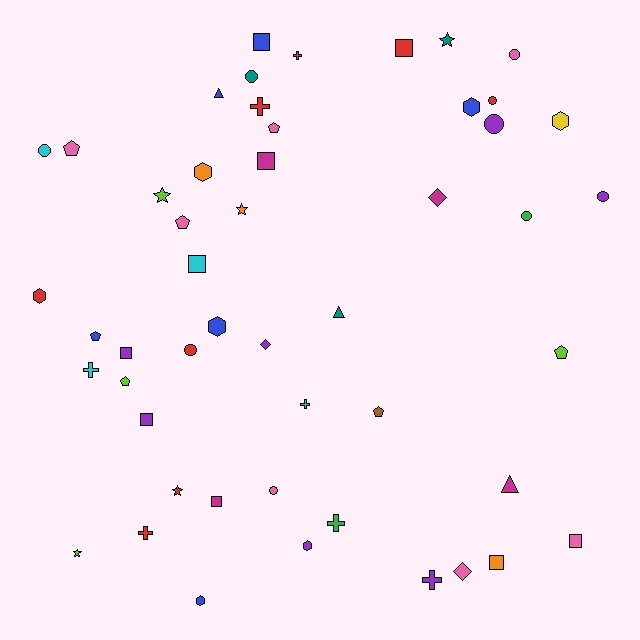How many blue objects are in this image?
There are 6 blue objects.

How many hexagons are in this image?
There are 7 hexagons.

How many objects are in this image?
There are 50 objects.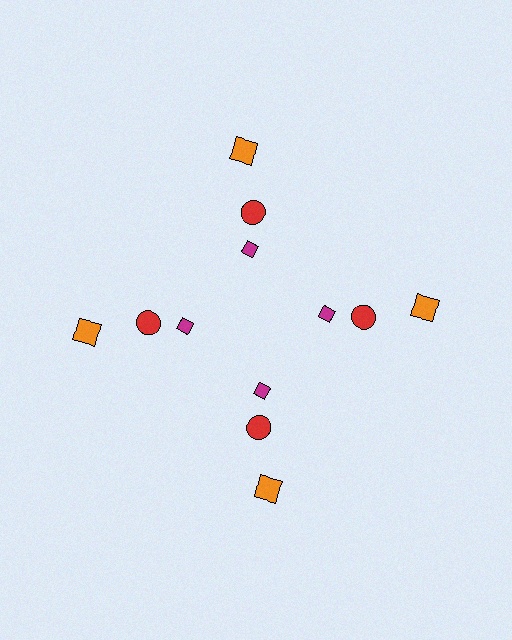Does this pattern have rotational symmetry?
Yes, this pattern has 4-fold rotational symmetry. It looks the same after rotating 90 degrees around the center.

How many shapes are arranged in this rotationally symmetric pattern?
There are 12 shapes, arranged in 4 groups of 3.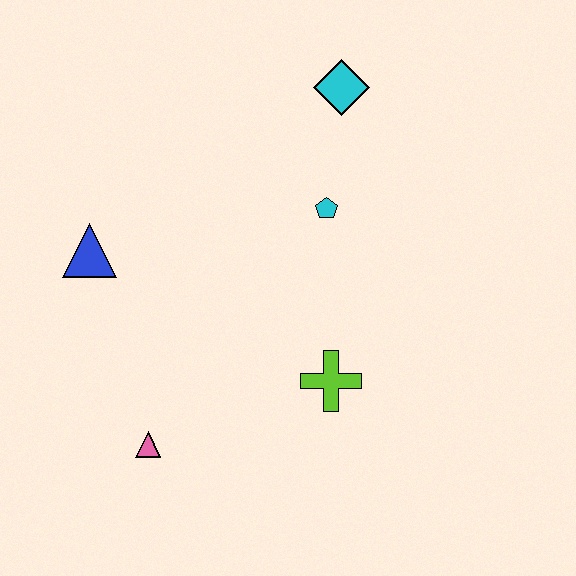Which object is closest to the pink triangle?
The lime cross is closest to the pink triangle.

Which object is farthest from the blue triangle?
The cyan diamond is farthest from the blue triangle.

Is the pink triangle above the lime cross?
No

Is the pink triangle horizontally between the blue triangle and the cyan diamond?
Yes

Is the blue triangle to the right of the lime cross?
No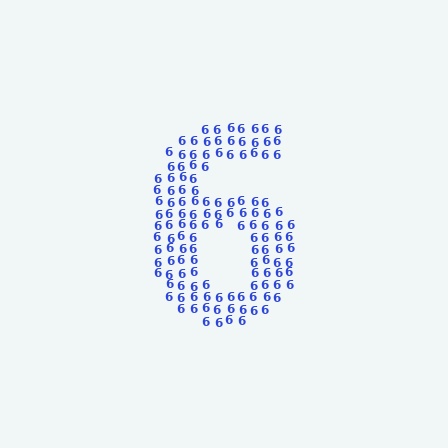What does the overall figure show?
The overall figure shows the digit 6.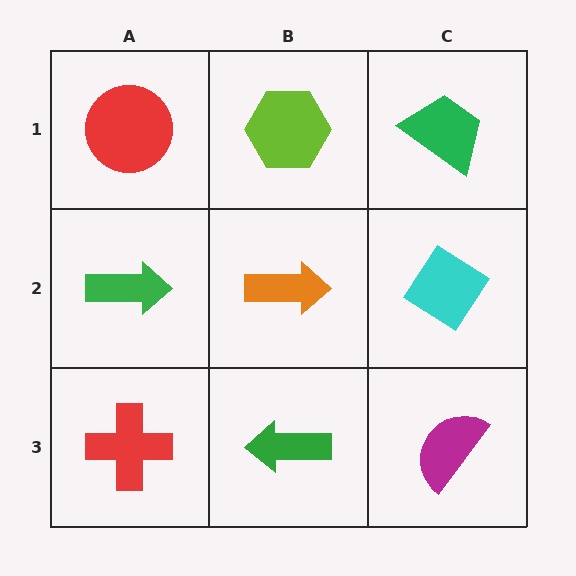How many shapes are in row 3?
3 shapes.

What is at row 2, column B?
An orange arrow.